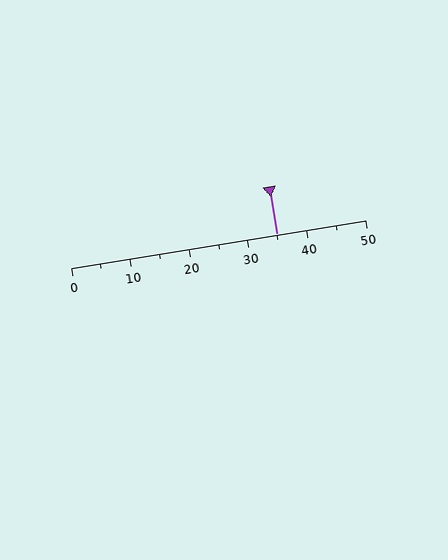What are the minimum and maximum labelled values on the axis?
The axis runs from 0 to 50.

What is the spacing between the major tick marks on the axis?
The major ticks are spaced 10 apart.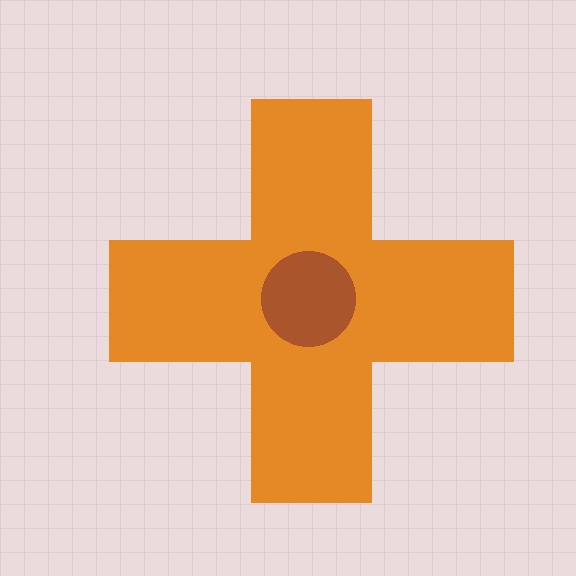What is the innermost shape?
The brown circle.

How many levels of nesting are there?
2.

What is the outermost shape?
The orange cross.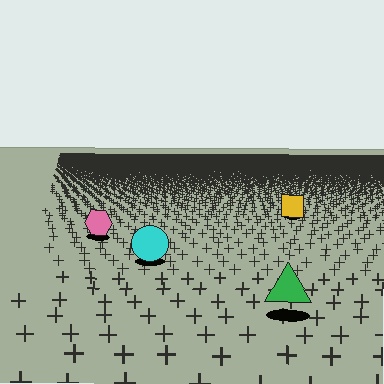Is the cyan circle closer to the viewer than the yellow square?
Yes. The cyan circle is closer — you can tell from the texture gradient: the ground texture is coarser near it.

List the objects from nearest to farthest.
From nearest to farthest: the green triangle, the cyan circle, the pink hexagon, the yellow square.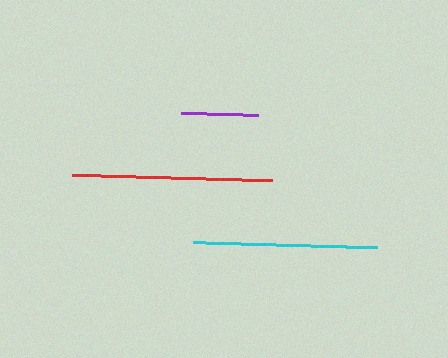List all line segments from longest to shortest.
From longest to shortest: red, cyan, purple.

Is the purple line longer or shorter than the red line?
The red line is longer than the purple line.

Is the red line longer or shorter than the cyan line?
The red line is longer than the cyan line.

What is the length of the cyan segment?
The cyan segment is approximately 184 pixels long.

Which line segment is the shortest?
The purple line is the shortest at approximately 78 pixels.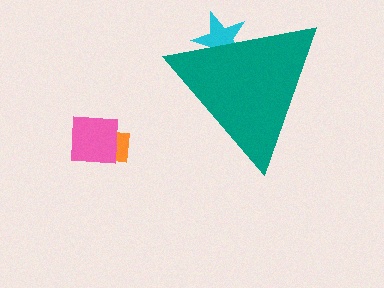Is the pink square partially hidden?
No, the pink square is fully visible.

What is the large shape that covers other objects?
A teal triangle.